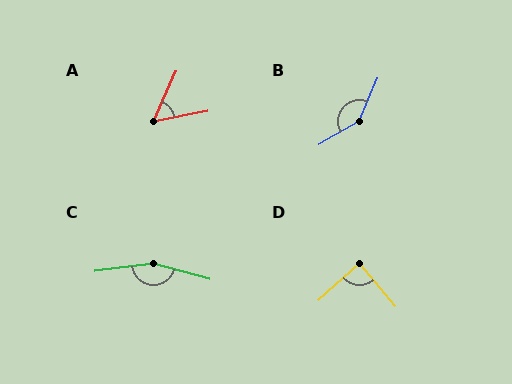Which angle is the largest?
C, at approximately 158 degrees.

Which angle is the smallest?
A, at approximately 55 degrees.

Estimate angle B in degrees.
Approximately 144 degrees.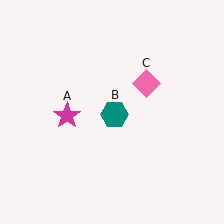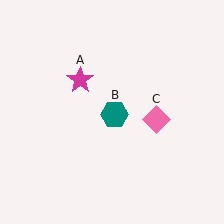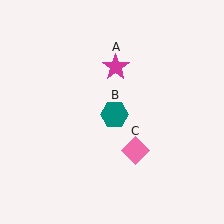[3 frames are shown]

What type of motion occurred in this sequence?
The magenta star (object A), pink diamond (object C) rotated clockwise around the center of the scene.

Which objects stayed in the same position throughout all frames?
Teal hexagon (object B) remained stationary.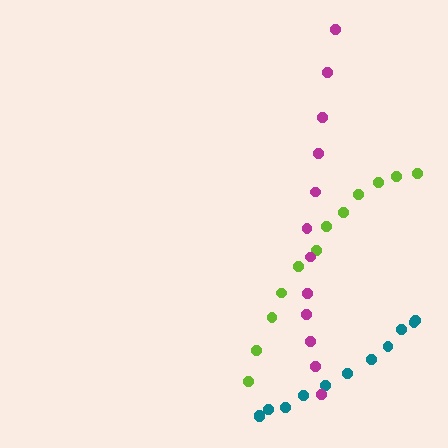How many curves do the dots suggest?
There are 3 distinct paths.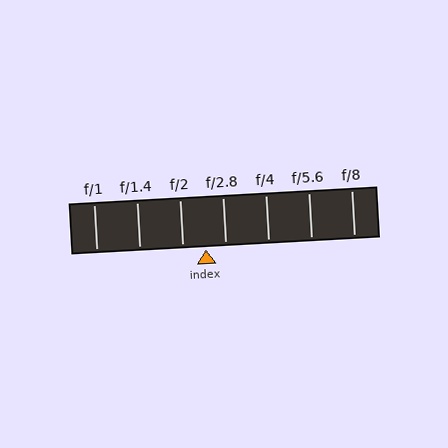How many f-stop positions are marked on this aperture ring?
There are 7 f-stop positions marked.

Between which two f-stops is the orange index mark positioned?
The index mark is between f/2 and f/2.8.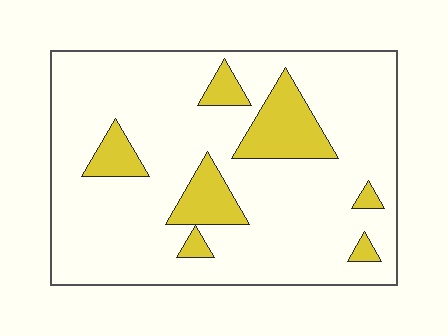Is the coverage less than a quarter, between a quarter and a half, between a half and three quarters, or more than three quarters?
Less than a quarter.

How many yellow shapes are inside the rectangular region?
7.